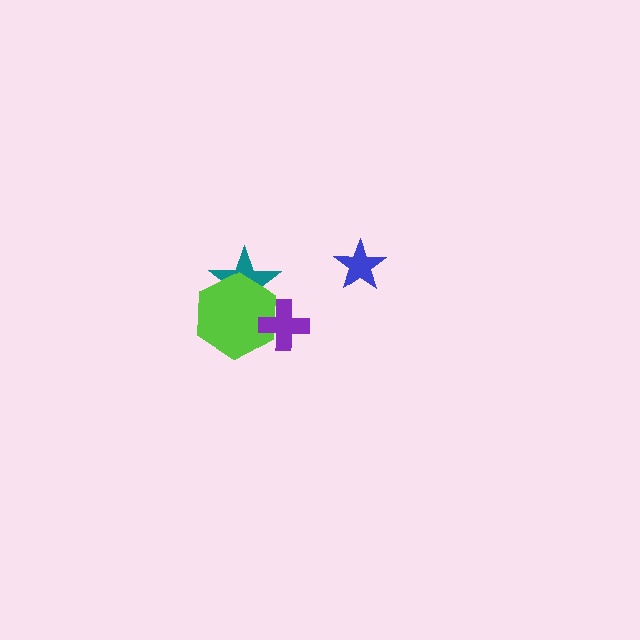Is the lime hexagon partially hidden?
Yes, it is partially covered by another shape.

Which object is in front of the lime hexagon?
The purple cross is in front of the lime hexagon.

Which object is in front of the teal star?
The lime hexagon is in front of the teal star.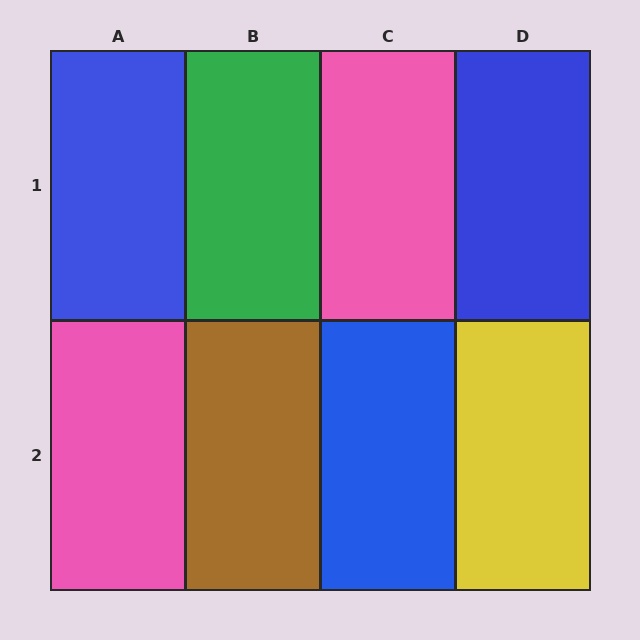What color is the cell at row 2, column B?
Brown.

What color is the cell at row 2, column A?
Pink.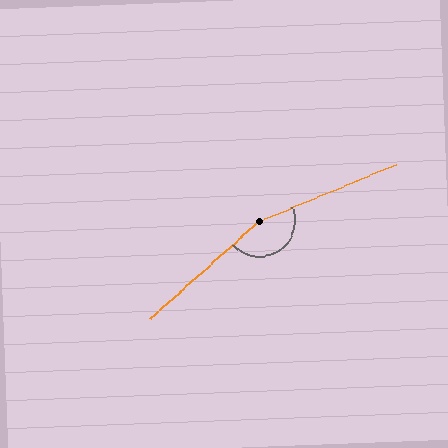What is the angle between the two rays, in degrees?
Approximately 161 degrees.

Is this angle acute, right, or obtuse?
It is obtuse.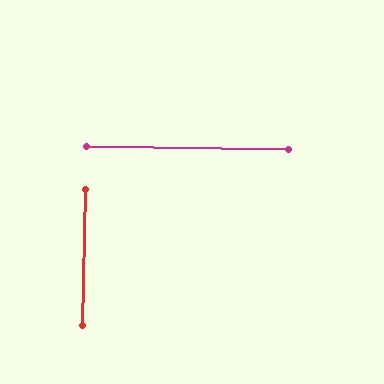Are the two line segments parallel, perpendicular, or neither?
Perpendicular — they meet at approximately 90°.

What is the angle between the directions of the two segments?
Approximately 90 degrees.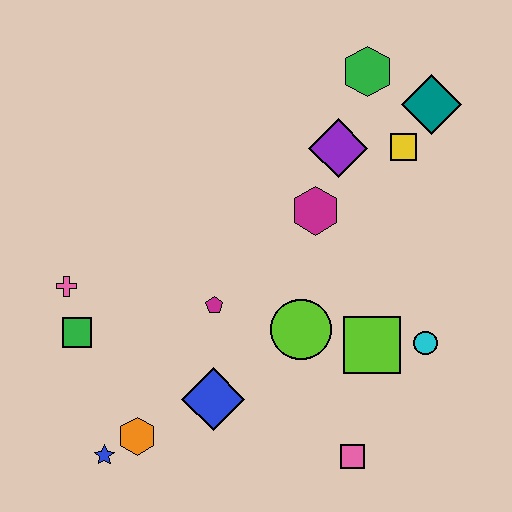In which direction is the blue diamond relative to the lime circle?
The blue diamond is to the left of the lime circle.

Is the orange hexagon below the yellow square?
Yes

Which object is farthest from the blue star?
The teal diamond is farthest from the blue star.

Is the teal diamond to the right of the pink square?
Yes